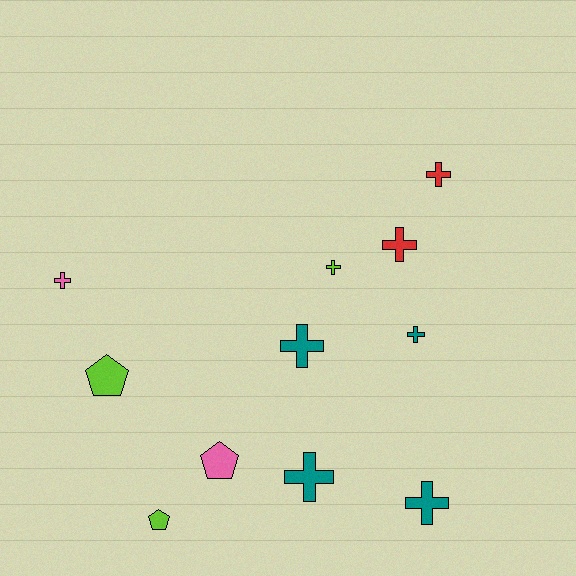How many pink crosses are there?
There is 1 pink cross.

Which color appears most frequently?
Teal, with 4 objects.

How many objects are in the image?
There are 11 objects.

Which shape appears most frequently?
Cross, with 8 objects.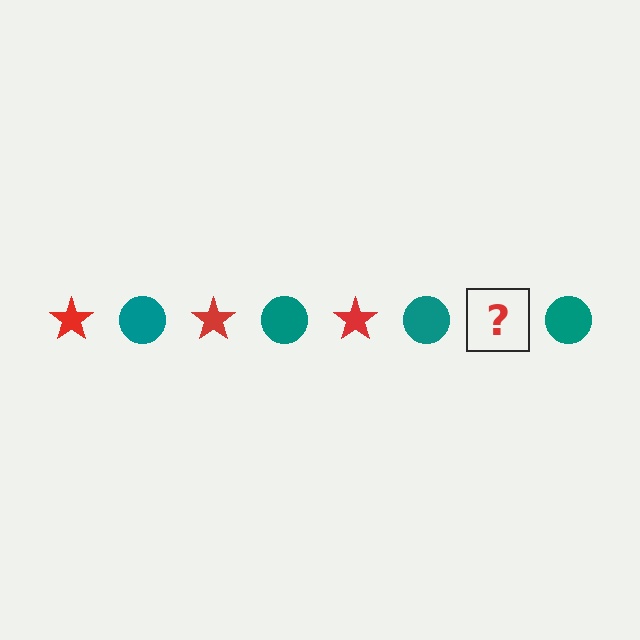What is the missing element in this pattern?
The missing element is a red star.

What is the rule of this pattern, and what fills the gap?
The rule is that the pattern alternates between red star and teal circle. The gap should be filled with a red star.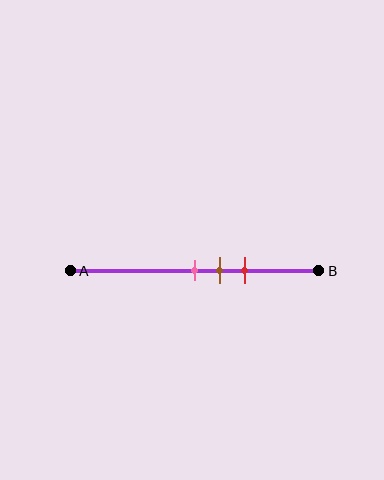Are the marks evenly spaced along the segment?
Yes, the marks are approximately evenly spaced.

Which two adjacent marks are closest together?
The pink and brown marks are the closest adjacent pair.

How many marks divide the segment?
There are 3 marks dividing the segment.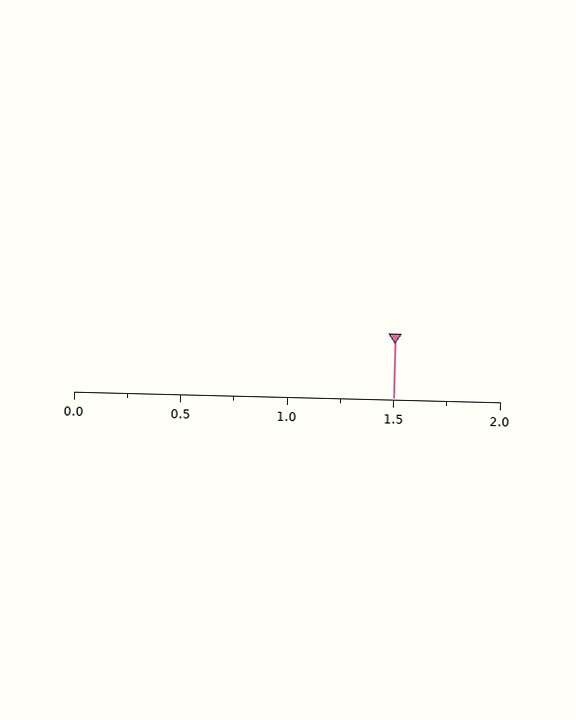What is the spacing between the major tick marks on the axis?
The major ticks are spaced 0.5 apart.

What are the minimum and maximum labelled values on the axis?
The axis runs from 0.0 to 2.0.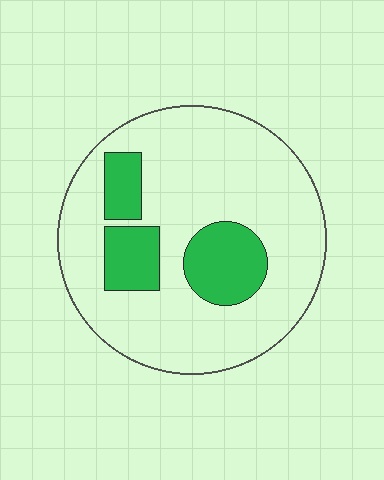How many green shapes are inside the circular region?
3.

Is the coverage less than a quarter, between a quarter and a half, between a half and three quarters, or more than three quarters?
Less than a quarter.